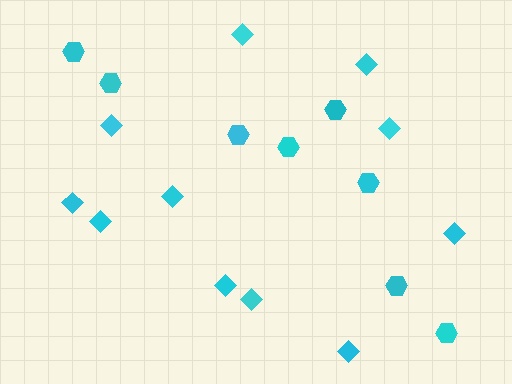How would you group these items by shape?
There are 2 groups: one group of hexagons (8) and one group of diamonds (11).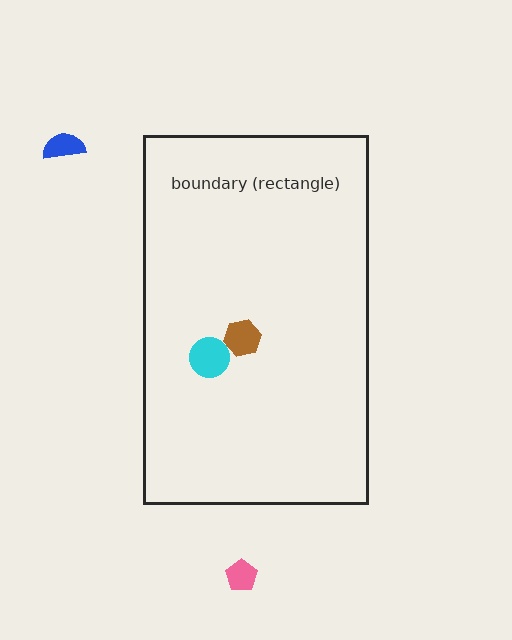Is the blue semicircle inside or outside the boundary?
Outside.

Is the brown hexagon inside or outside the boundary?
Inside.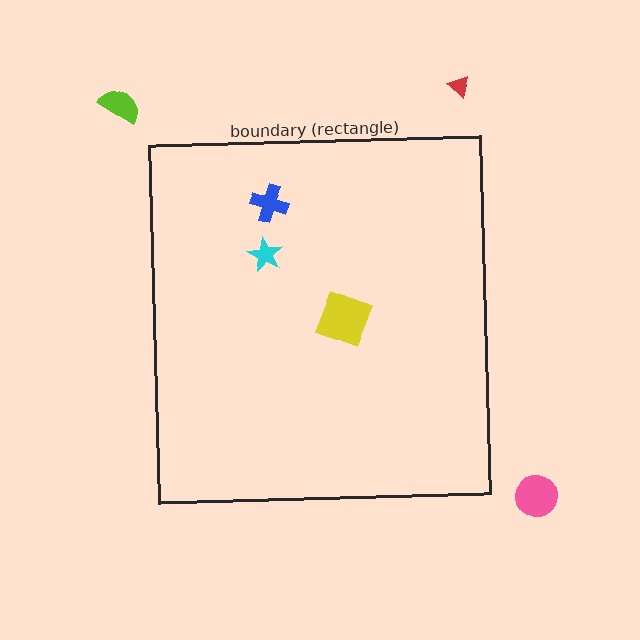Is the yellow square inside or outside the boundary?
Inside.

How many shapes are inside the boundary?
3 inside, 3 outside.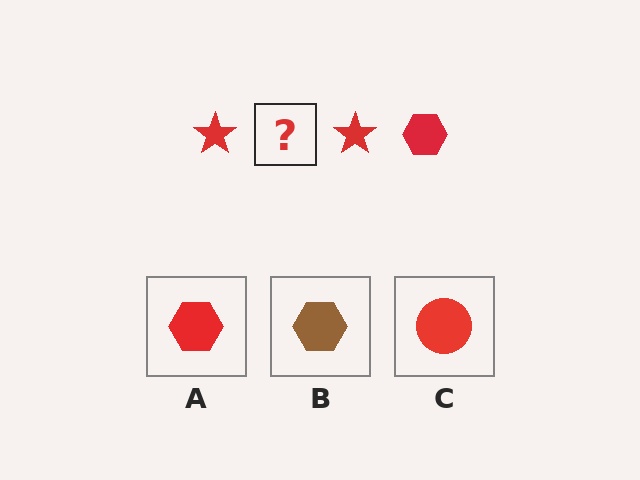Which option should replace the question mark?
Option A.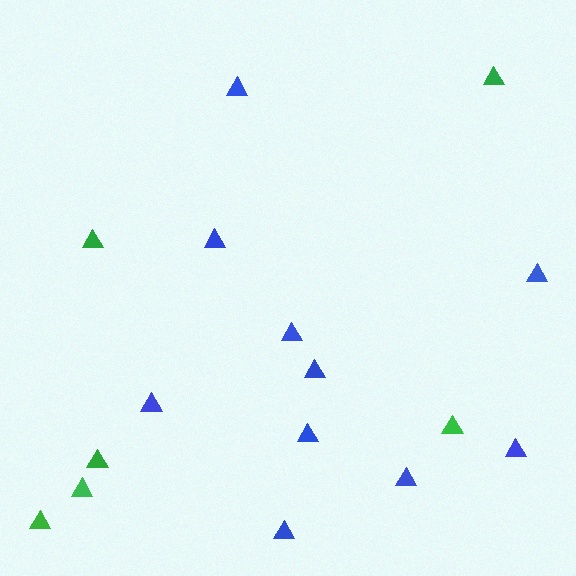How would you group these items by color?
There are 2 groups: one group of blue triangles (10) and one group of green triangles (6).